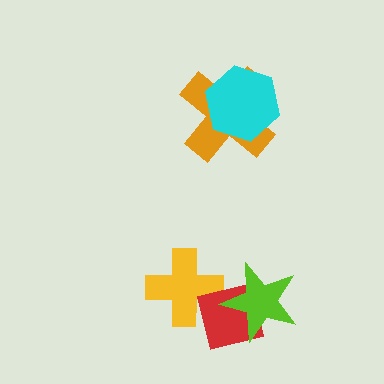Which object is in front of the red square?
The lime star is in front of the red square.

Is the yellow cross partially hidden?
Yes, it is partially covered by another shape.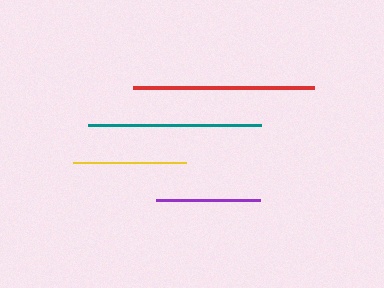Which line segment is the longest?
The red line is the longest at approximately 181 pixels.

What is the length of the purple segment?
The purple segment is approximately 104 pixels long.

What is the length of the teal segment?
The teal segment is approximately 173 pixels long.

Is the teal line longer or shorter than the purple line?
The teal line is longer than the purple line.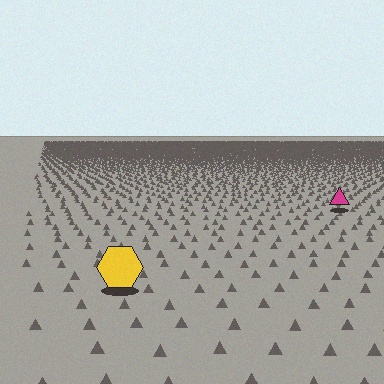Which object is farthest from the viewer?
The magenta triangle is farthest from the viewer. It appears smaller and the ground texture around it is denser.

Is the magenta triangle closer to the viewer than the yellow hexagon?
No. The yellow hexagon is closer — you can tell from the texture gradient: the ground texture is coarser near it.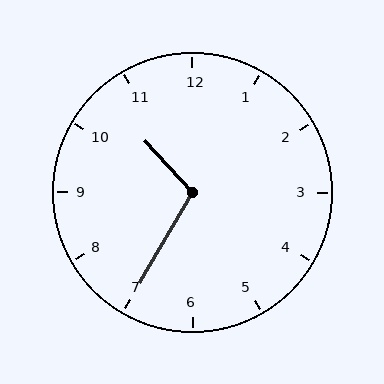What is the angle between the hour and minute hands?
Approximately 108 degrees.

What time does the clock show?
10:35.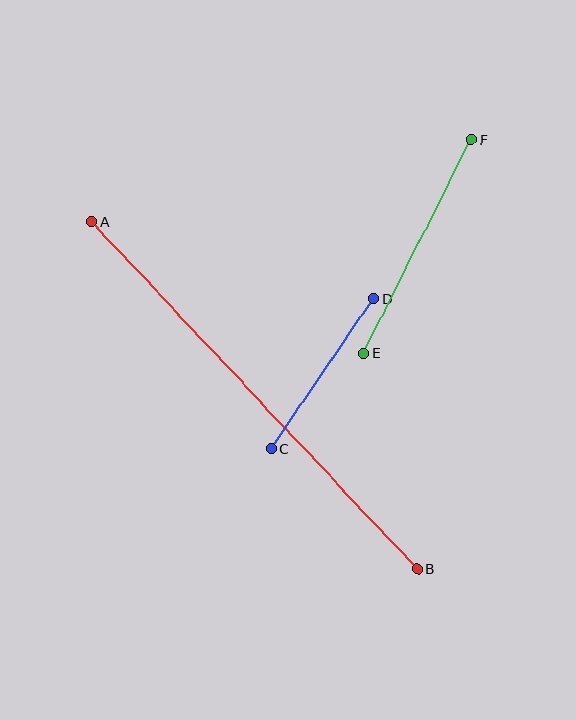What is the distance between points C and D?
The distance is approximately 182 pixels.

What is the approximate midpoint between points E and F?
The midpoint is at approximately (417, 246) pixels.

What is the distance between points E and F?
The distance is approximately 239 pixels.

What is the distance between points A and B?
The distance is approximately 476 pixels.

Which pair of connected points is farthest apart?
Points A and B are farthest apart.